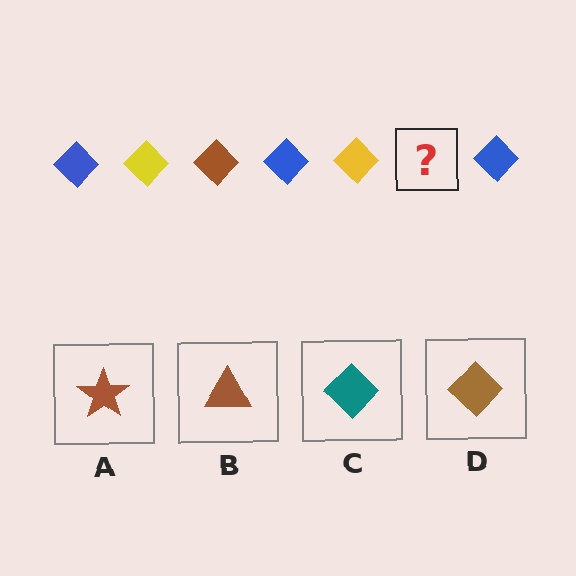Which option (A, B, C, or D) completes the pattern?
D.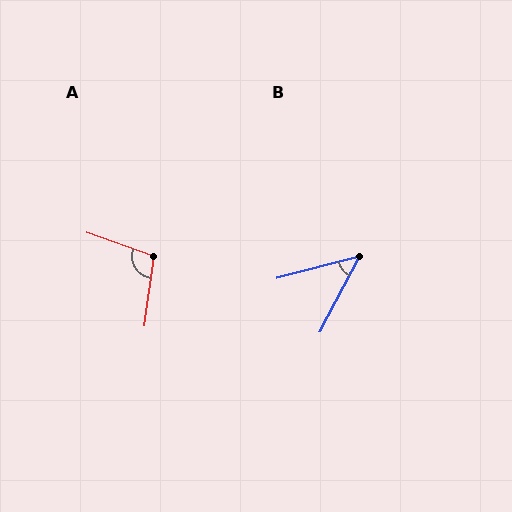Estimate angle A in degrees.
Approximately 102 degrees.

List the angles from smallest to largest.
B (48°), A (102°).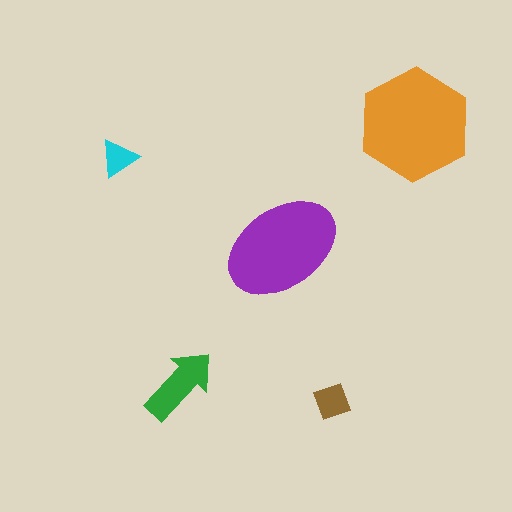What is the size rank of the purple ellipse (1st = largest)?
2nd.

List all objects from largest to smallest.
The orange hexagon, the purple ellipse, the green arrow, the brown square, the cyan triangle.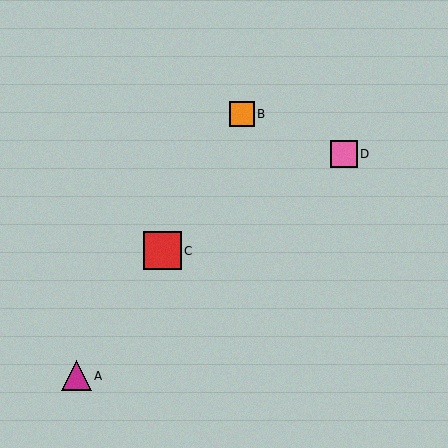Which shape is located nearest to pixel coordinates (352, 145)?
The pink square (labeled D) at (344, 154) is nearest to that location.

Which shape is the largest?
The red square (labeled C) is the largest.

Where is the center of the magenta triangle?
The center of the magenta triangle is at (77, 376).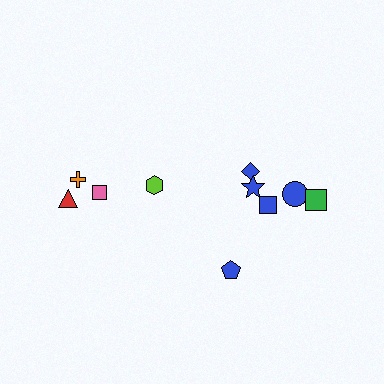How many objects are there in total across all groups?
There are 10 objects.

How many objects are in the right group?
There are 6 objects.